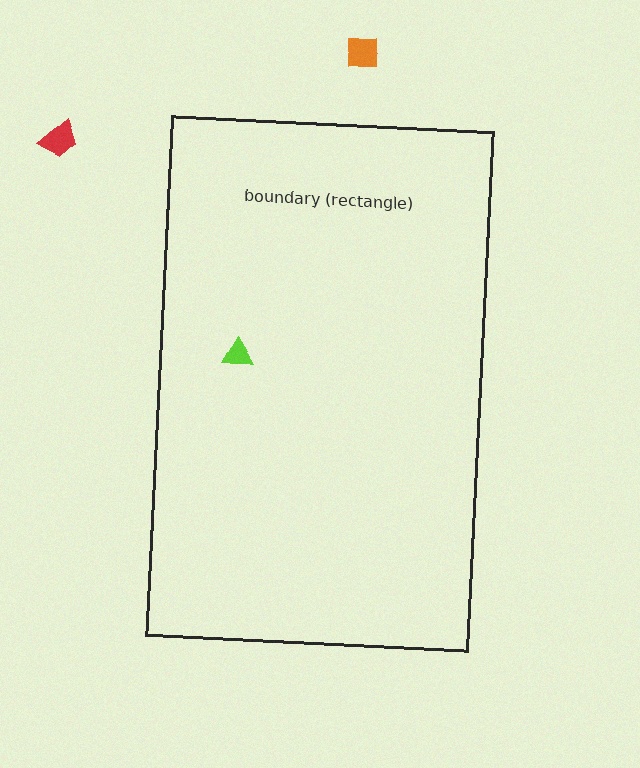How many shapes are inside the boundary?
1 inside, 2 outside.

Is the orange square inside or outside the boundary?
Outside.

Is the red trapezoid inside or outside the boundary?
Outside.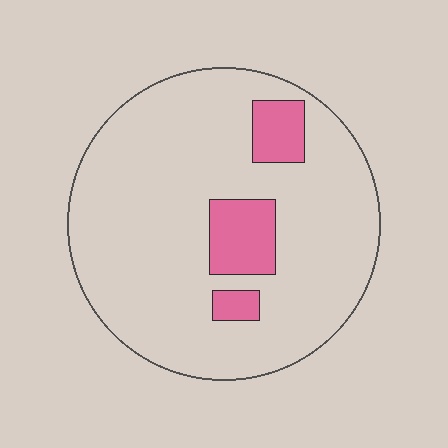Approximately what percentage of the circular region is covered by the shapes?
Approximately 15%.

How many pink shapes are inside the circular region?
3.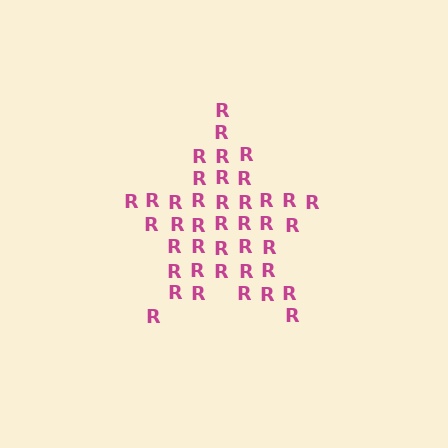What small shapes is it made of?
It is made of small letter R's.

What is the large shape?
The large shape is a star.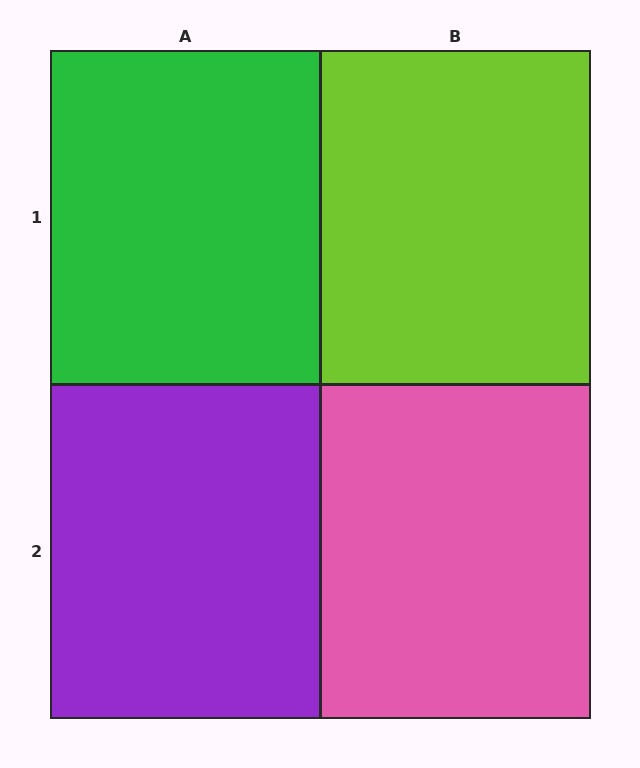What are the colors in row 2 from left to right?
Purple, pink.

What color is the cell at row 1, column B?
Lime.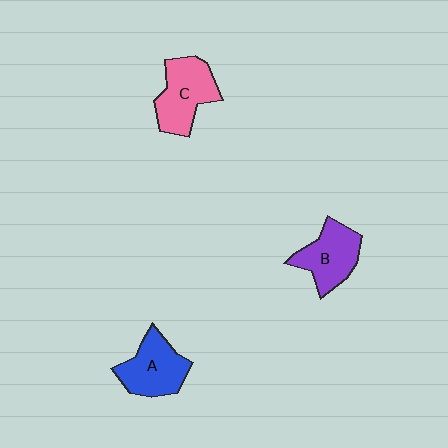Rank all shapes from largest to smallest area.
From largest to smallest: C (pink), A (blue), B (purple).